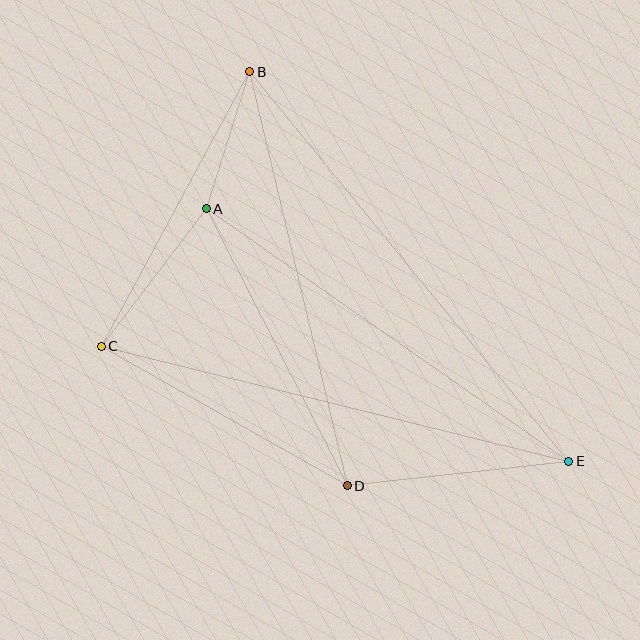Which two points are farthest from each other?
Points B and E are farthest from each other.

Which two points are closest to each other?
Points A and B are closest to each other.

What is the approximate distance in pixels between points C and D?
The distance between C and D is approximately 283 pixels.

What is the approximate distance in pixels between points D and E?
The distance between D and E is approximately 223 pixels.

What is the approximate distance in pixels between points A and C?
The distance between A and C is approximately 173 pixels.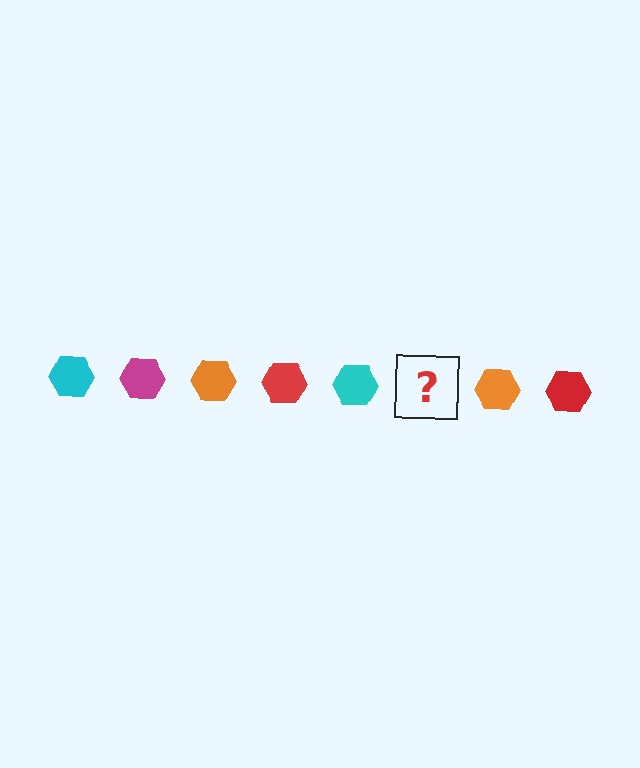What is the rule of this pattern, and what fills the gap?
The rule is that the pattern cycles through cyan, magenta, orange, red hexagons. The gap should be filled with a magenta hexagon.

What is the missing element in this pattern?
The missing element is a magenta hexagon.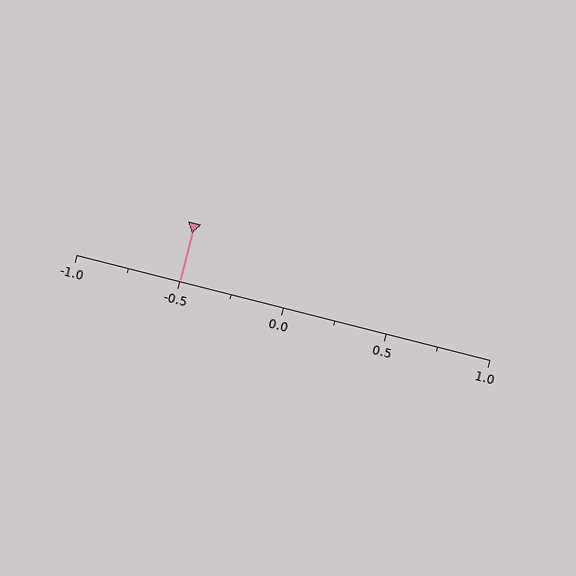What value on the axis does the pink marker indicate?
The marker indicates approximately -0.5.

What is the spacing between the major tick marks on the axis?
The major ticks are spaced 0.5 apart.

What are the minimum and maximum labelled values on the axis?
The axis runs from -1.0 to 1.0.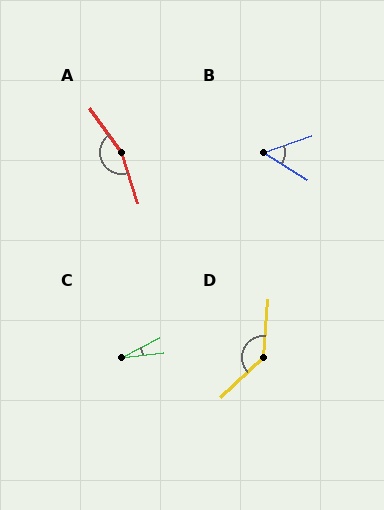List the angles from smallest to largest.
C (20°), B (51°), D (138°), A (162°).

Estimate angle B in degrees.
Approximately 51 degrees.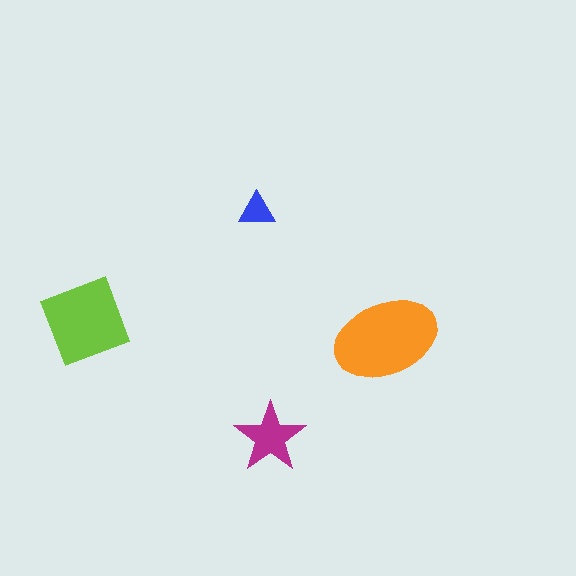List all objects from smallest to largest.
The blue triangle, the magenta star, the lime diamond, the orange ellipse.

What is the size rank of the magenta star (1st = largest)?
3rd.